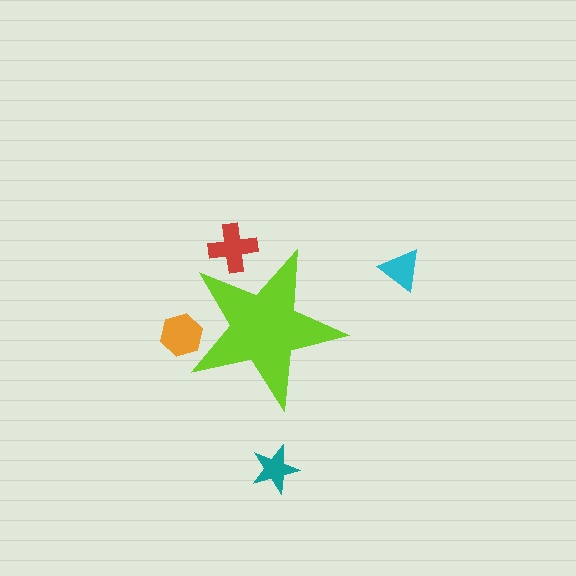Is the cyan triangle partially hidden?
No, the cyan triangle is fully visible.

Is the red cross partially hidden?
Yes, the red cross is partially hidden behind the lime star.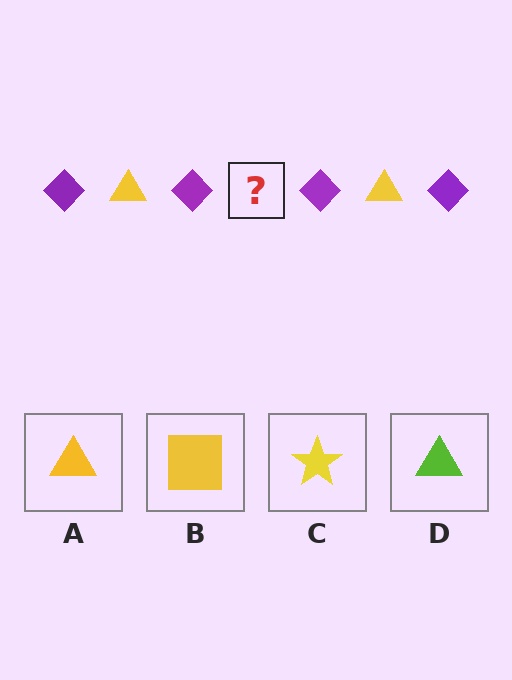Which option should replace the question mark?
Option A.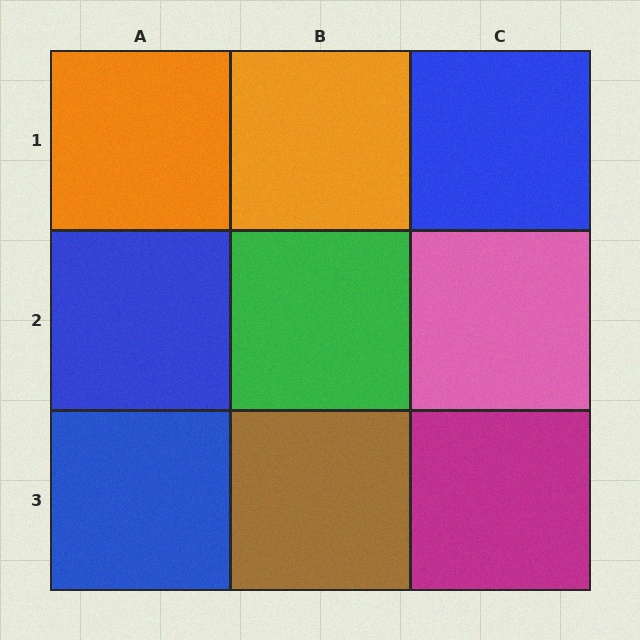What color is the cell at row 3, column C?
Magenta.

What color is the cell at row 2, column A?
Blue.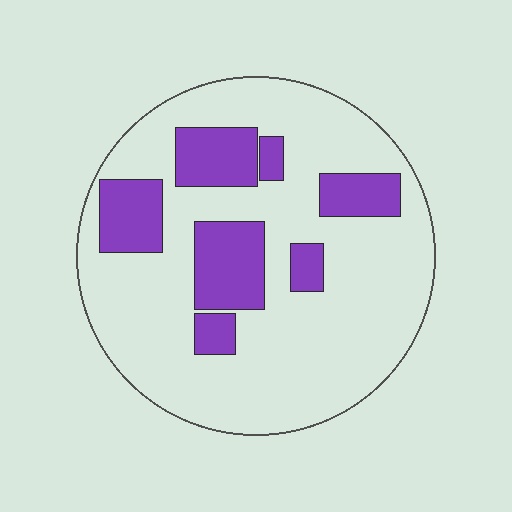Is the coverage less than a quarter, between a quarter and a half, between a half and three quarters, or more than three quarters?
Less than a quarter.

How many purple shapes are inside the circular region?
7.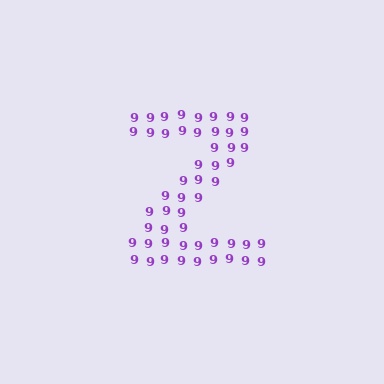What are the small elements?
The small elements are digit 9's.